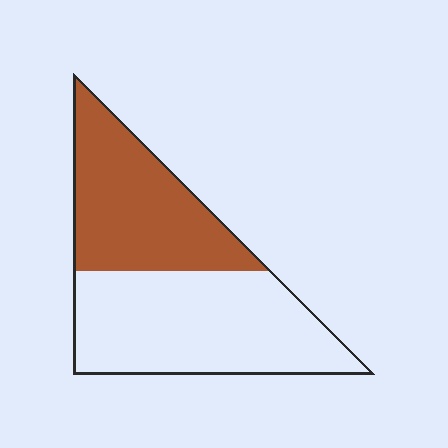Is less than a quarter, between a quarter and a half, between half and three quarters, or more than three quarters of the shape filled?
Between a quarter and a half.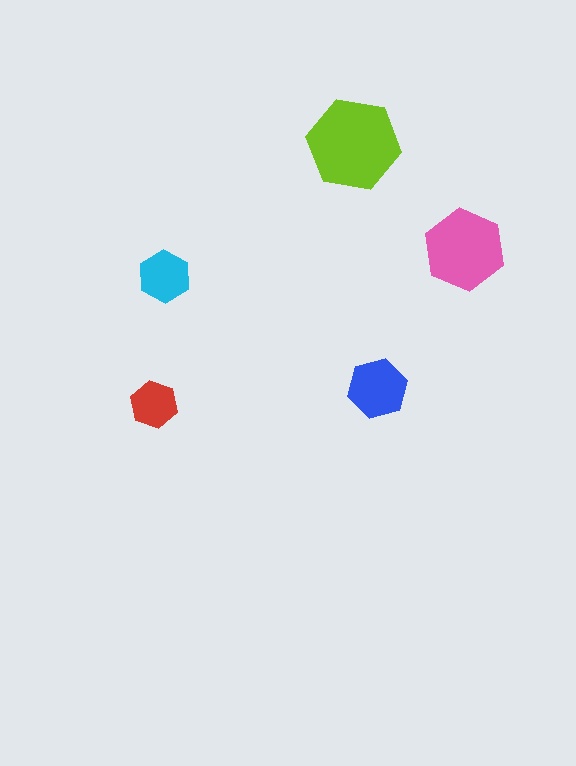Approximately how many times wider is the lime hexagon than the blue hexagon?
About 1.5 times wider.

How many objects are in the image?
There are 5 objects in the image.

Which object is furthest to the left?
The red hexagon is leftmost.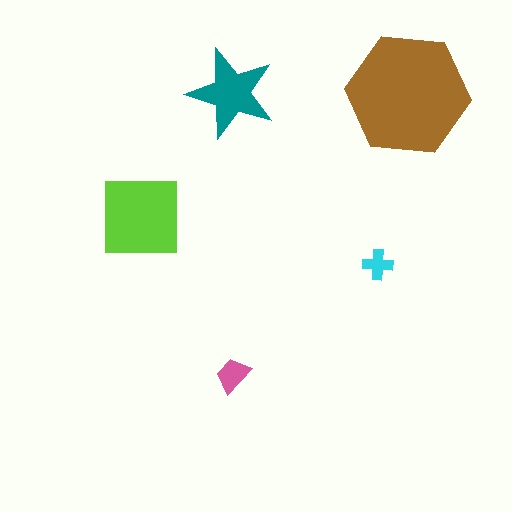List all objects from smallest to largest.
The cyan cross, the pink trapezoid, the teal star, the lime square, the brown hexagon.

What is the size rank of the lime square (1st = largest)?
2nd.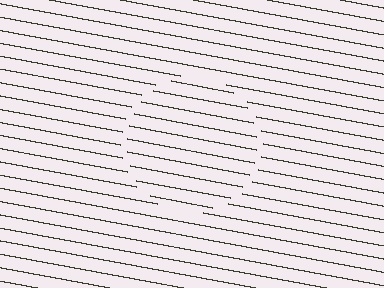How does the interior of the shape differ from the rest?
The interior of the shape contains the same grating, shifted by half a period — the contour is defined by the phase discontinuity where line-ends from the inner and outer gratings abut.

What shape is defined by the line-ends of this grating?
An illusory circle. The interior of the shape contains the same grating, shifted by half a period — the contour is defined by the phase discontinuity where line-ends from the inner and outer gratings abut.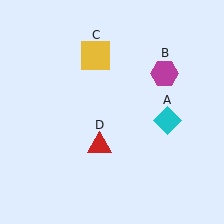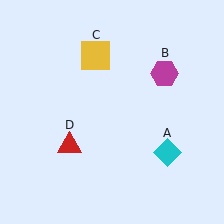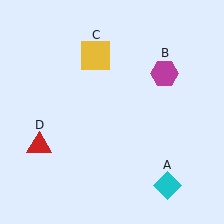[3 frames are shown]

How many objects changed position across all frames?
2 objects changed position: cyan diamond (object A), red triangle (object D).